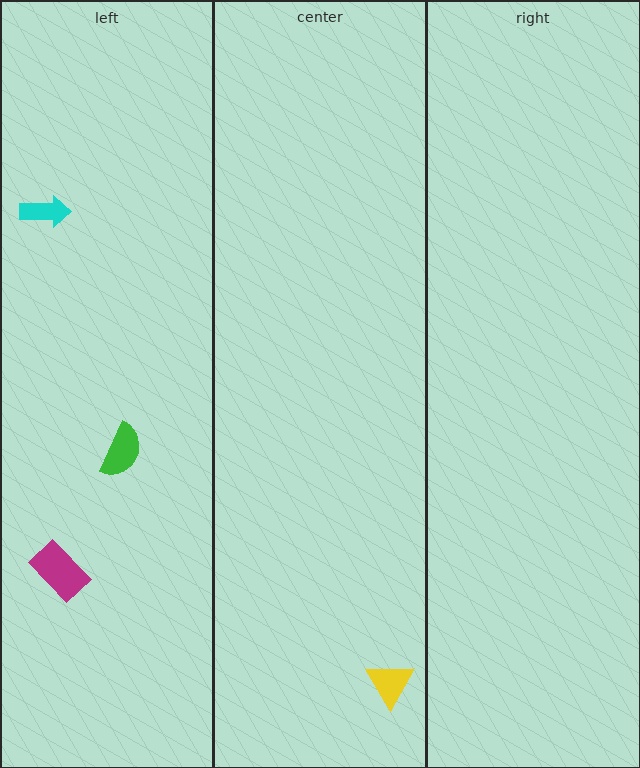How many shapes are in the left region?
3.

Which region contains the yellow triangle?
The center region.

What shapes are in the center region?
The yellow triangle.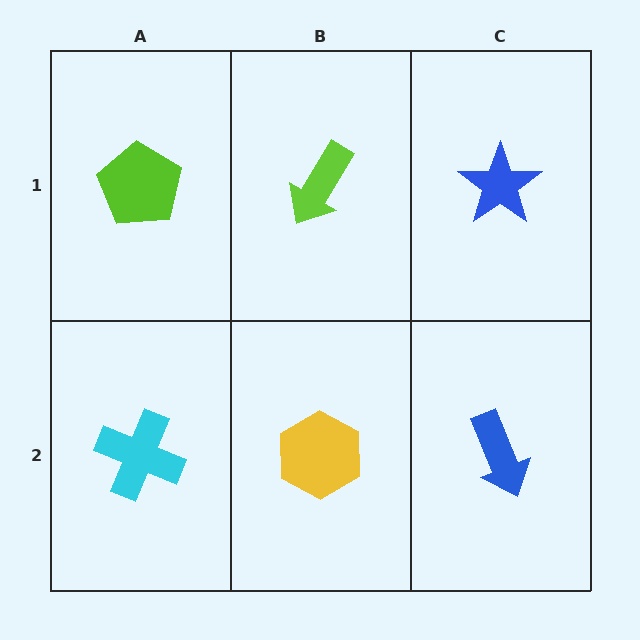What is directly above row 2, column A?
A lime pentagon.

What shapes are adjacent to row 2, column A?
A lime pentagon (row 1, column A), a yellow hexagon (row 2, column B).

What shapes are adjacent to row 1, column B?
A yellow hexagon (row 2, column B), a lime pentagon (row 1, column A), a blue star (row 1, column C).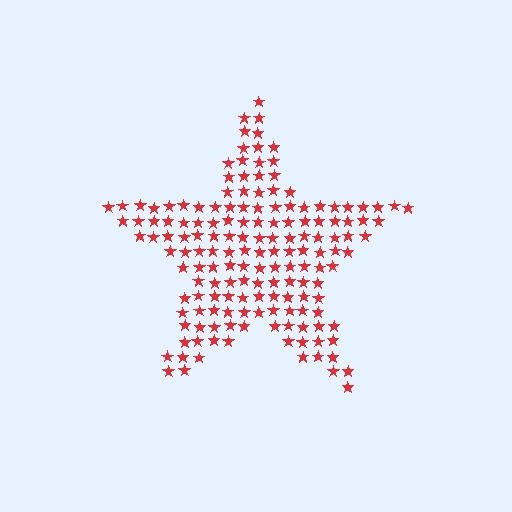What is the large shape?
The large shape is a star.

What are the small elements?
The small elements are stars.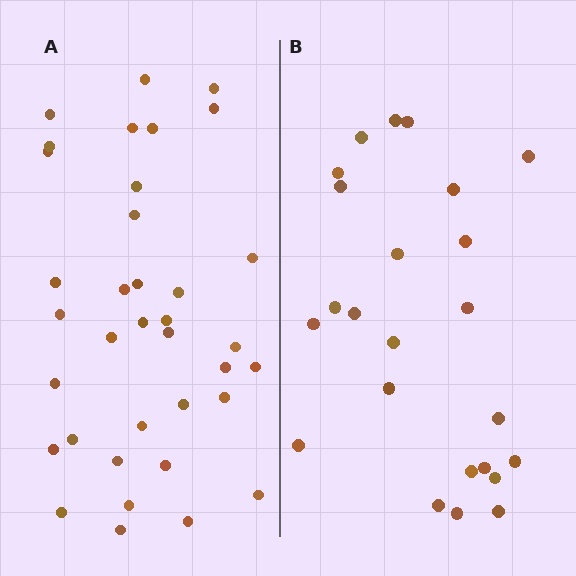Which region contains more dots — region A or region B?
Region A (the left region) has more dots.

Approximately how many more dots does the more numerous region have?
Region A has roughly 12 or so more dots than region B.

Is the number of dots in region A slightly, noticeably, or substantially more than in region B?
Region A has substantially more. The ratio is roughly 1.5 to 1.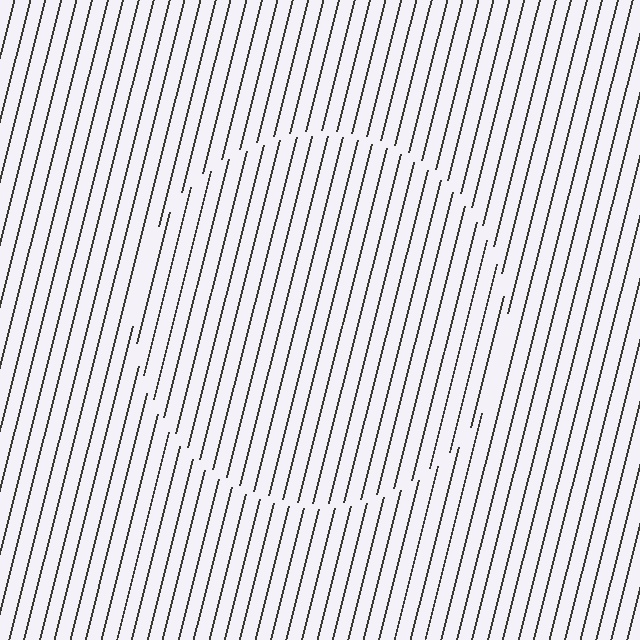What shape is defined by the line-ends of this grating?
An illusory circle. The interior of the shape contains the same grating, shifted by half a period — the contour is defined by the phase discontinuity where line-ends from the inner and outer gratings abut.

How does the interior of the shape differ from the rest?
The interior of the shape contains the same grating, shifted by half a period — the contour is defined by the phase discontinuity where line-ends from the inner and outer gratings abut.